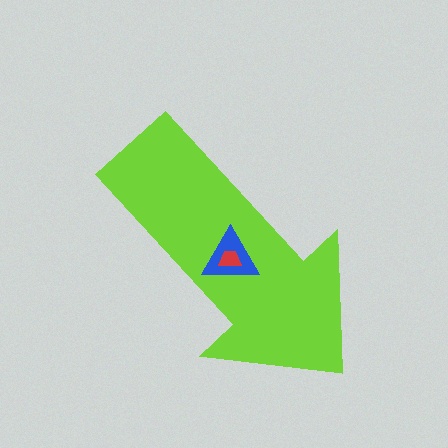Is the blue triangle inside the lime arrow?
Yes.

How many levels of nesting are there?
3.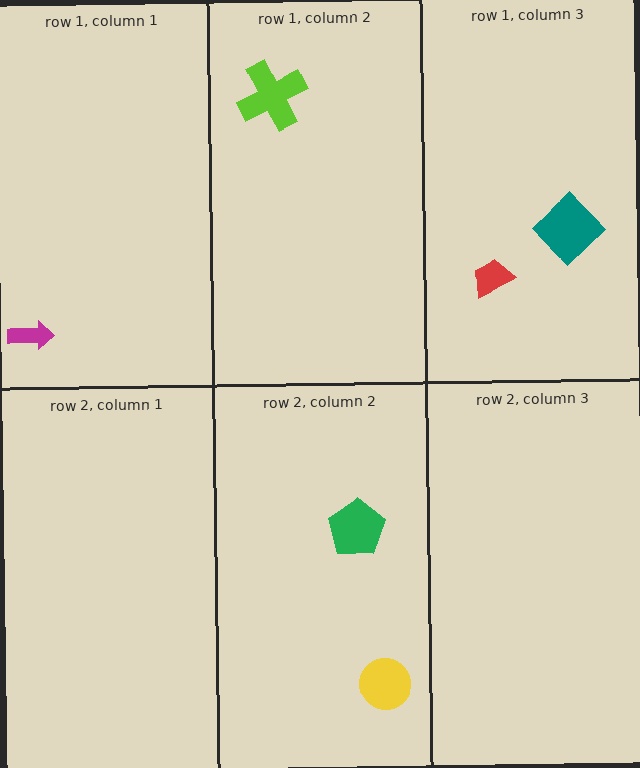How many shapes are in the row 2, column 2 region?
2.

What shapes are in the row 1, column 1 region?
The magenta arrow.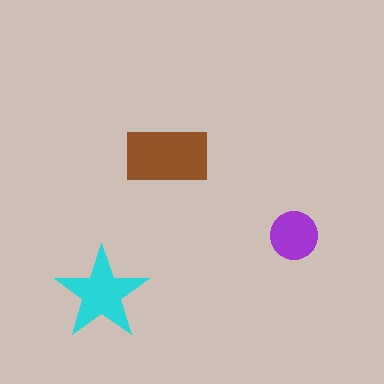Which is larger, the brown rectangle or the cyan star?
The brown rectangle.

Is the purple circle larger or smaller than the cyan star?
Smaller.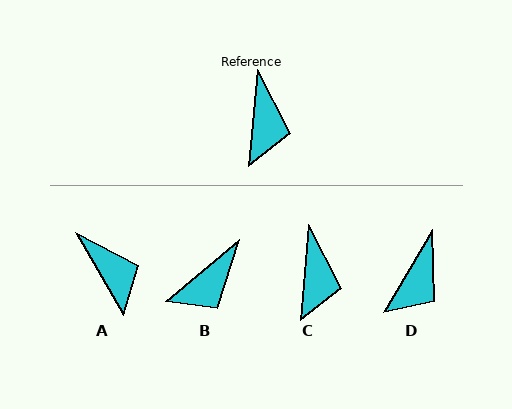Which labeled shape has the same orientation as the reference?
C.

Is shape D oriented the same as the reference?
No, it is off by about 25 degrees.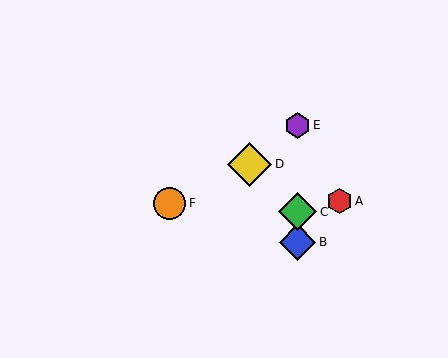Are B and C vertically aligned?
Yes, both are at x≈297.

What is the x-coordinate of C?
Object C is at x≈297.